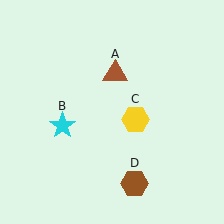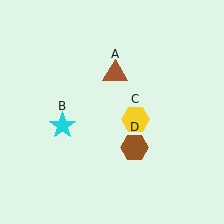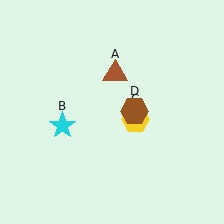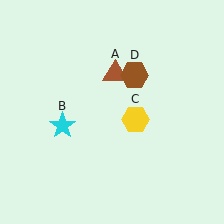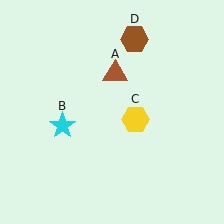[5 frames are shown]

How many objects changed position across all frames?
1 object changed position: brown hexagon (object D).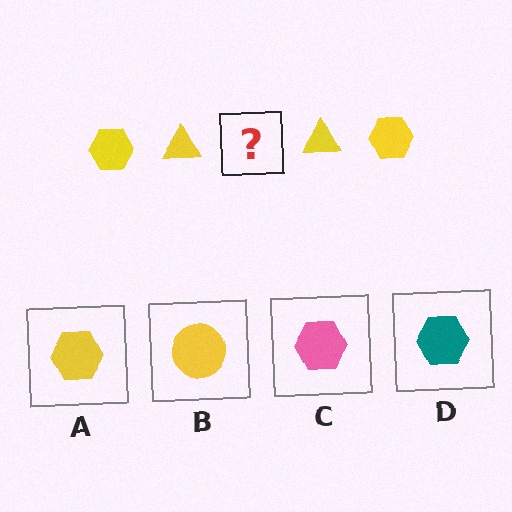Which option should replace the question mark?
Option A.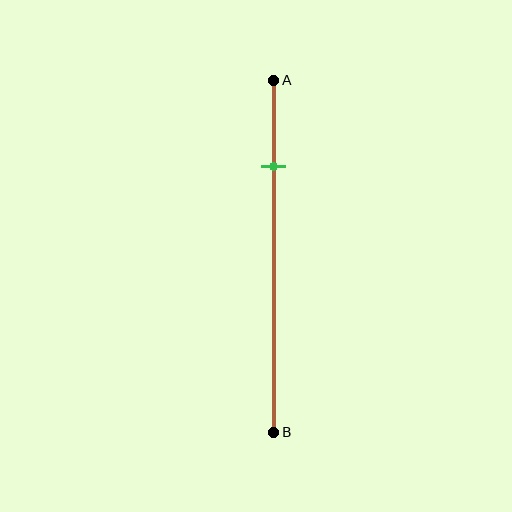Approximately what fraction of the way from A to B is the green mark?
The green mark is approximately 25% of the way from A to B.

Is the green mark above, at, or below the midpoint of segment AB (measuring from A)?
The green mark is above the midpoint of segment AB.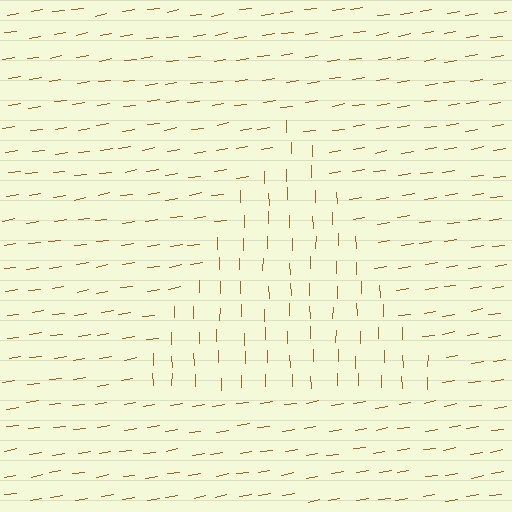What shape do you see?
I see a triangle.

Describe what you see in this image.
The image is filled with small brown line segments. A triangle region in the image has lines oriented differently from the surrounding lines, creating a visible texture boundary.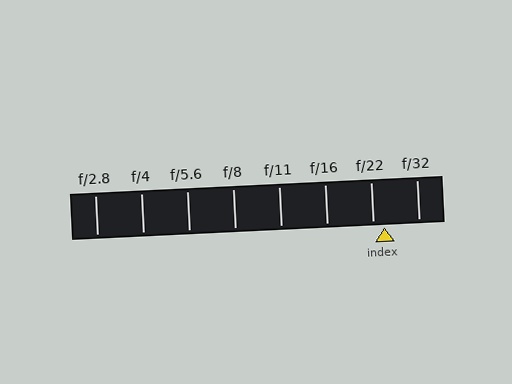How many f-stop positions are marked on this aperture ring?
There are 8 f-stop positions marked.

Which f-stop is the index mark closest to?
The index mark is closest to f/22.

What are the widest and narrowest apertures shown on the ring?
The widest aperture shown is f/2.8 and the narrowest is f/32.